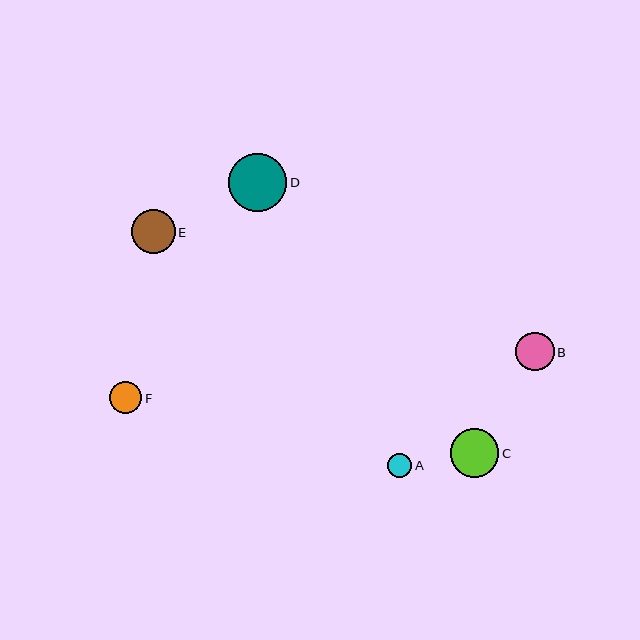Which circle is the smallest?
Circle A is the smallest with a size of approximately 24 pixels.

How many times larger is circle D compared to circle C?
Circle D is approximately 1.2 times the size of circle C.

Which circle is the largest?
Circle D is the largest with a size of approximately 58 pixels.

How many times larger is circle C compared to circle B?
Circle C is approximately 1.3 times the size of circle B.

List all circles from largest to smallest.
From largest to smallest: D, C, E, B, F, A.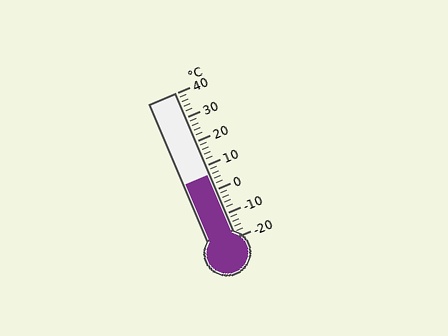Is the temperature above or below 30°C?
The temperature is below 30°C.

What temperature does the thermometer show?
The thermometer shows approximately 6°C.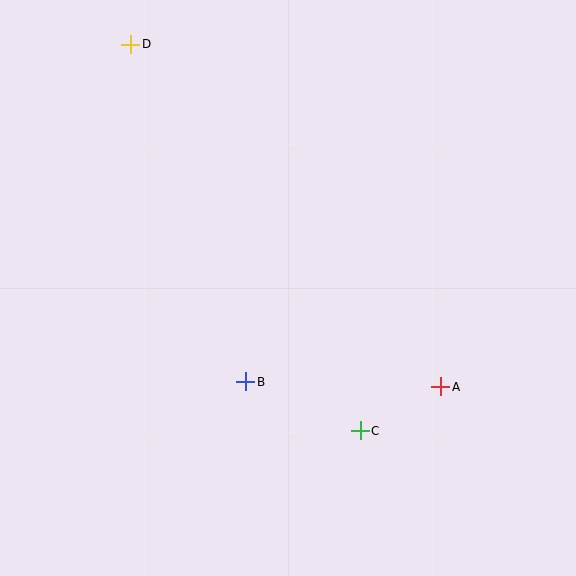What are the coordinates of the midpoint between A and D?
The midpoint between A and D is at (286, 216).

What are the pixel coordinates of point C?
Point C is at (360, 431).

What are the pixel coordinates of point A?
Point A is at (441, 387).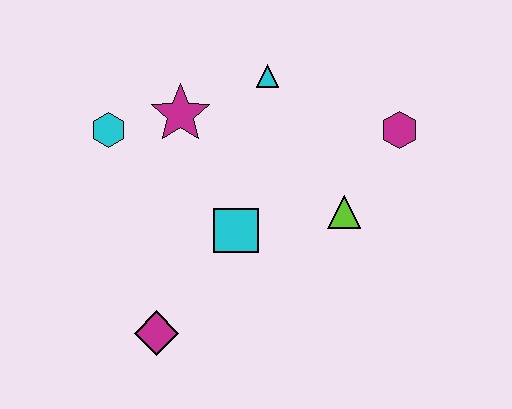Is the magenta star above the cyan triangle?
No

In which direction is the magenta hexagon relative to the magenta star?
The magenta hexagon is to the right of the magenta star.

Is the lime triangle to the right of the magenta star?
Yes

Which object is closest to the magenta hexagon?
The lime triangle is closest to the magenta hexagon.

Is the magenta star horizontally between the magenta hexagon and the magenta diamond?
Yes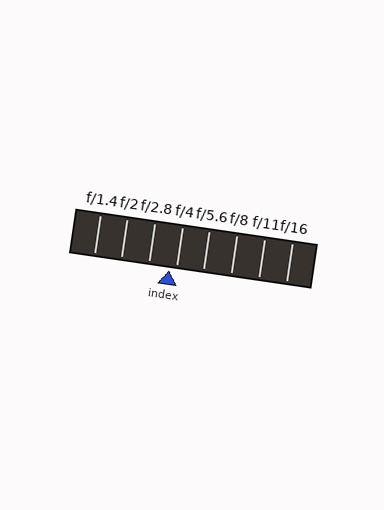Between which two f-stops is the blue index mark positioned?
The index mark is between f/2.8 and f/4.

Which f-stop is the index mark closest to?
The index mark is closest to f/4.